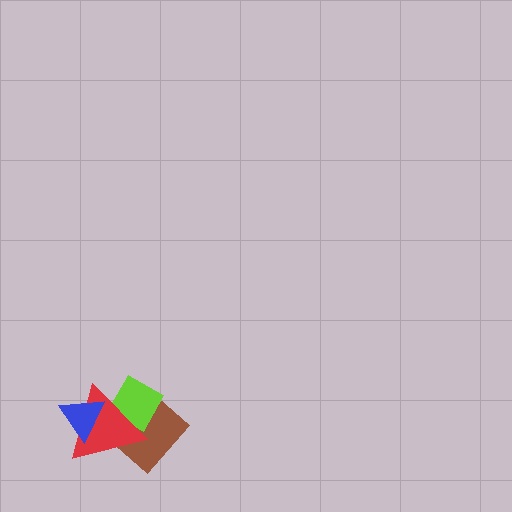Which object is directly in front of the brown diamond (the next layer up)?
The lime diamond is directly in front of the brown diamond.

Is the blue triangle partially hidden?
No, no other shape covers it.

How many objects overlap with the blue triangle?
1 object overlaps with the blue triangle.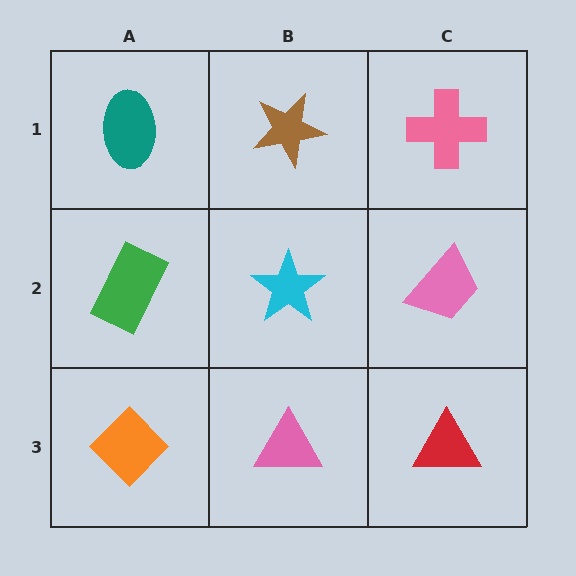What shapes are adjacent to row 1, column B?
A cyan star (row 2, column B), a teal ellipse (row 1, column A), a pink cross (row 1, column C).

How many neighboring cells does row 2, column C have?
3.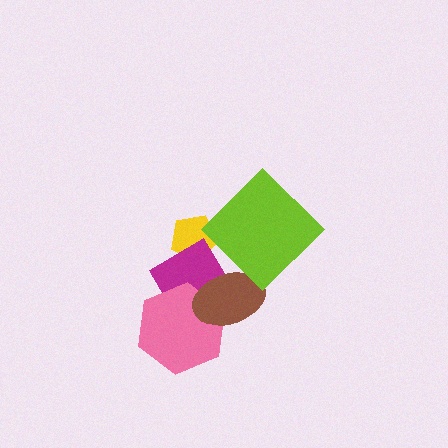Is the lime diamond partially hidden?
No, no other shape covers it.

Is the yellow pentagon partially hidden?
Yes, it is partially covered by another shape.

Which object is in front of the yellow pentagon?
The magenta diamond is in front of the yellow pentagon.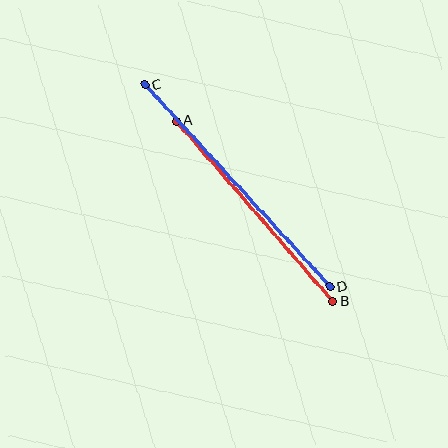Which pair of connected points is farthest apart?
Points C and D are farthest apart.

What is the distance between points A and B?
The distance is approximately 239 pixels.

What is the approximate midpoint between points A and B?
The midpoint is at approximately (255, 211) pixels.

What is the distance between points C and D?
The distance is approximately 274 pixels.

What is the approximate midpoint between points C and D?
The midpoint is at approximately (237, 186) pixels.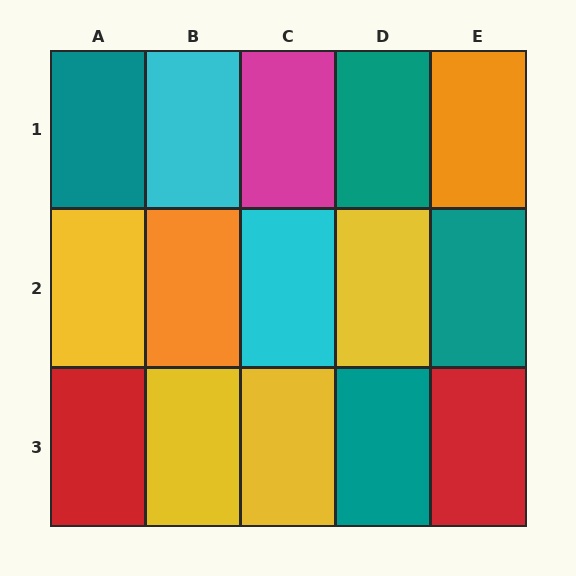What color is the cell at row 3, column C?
Yellow.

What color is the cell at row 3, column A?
Red.